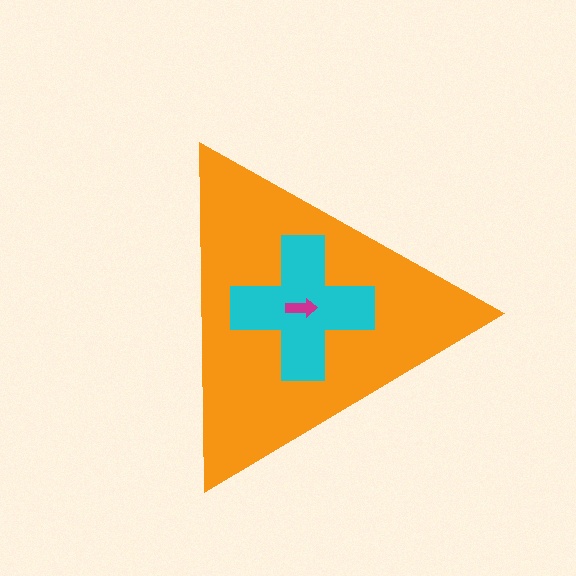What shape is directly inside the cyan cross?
The magenta arrow.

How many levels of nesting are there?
3.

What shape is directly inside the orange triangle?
The cyan cross.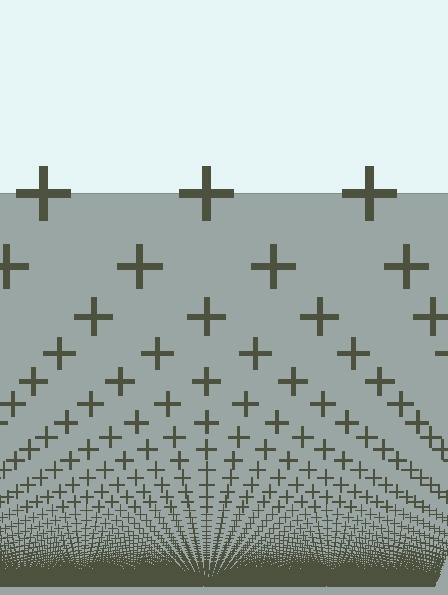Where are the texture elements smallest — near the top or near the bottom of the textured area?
Near the bottom.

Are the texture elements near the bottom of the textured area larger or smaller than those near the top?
Smaller. The gradient is inverted — elements near the bottom are smaller and denser.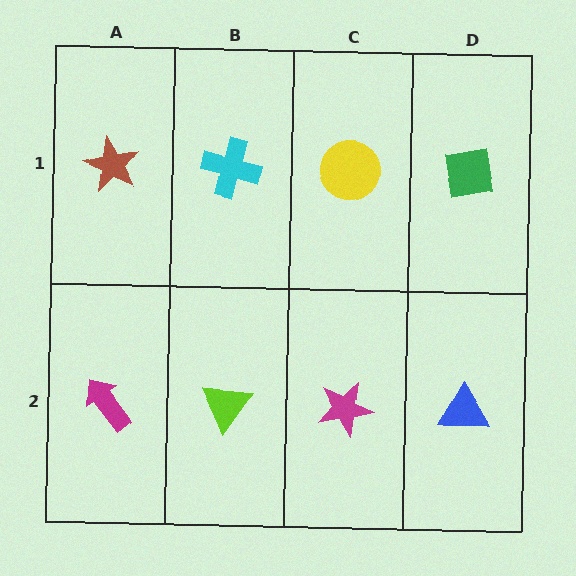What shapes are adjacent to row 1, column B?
A lime triangle (row 2, column B), a brown star (row 1, column A), a yellow circle (row 1, column C).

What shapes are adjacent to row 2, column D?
A green square (row 1, column D), a magenta star (row 2, column C).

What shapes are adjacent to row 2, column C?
A yellow circle (row 1, column C), a lime triangle (row 2, column B), a blue triangle (row 2, column D).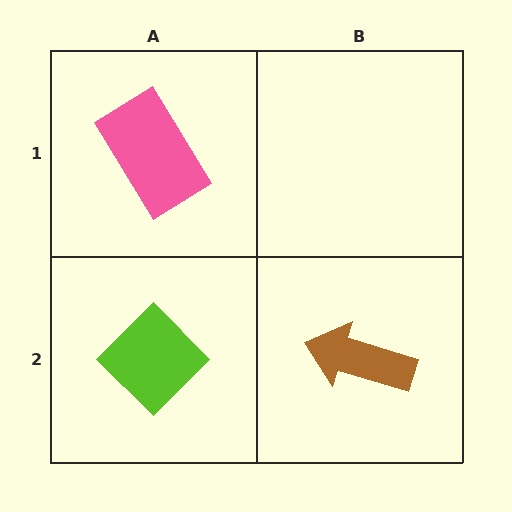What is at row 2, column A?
A lime diamond.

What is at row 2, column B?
A brown arrow.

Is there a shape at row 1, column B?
No, that cell is empty.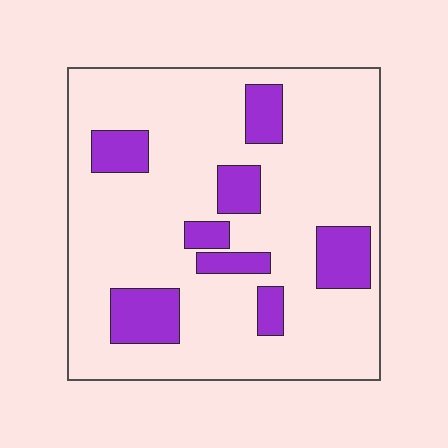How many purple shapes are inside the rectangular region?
8.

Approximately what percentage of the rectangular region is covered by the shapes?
Approximately 20%.